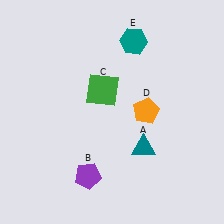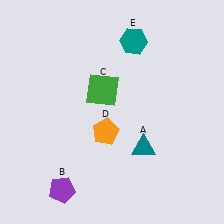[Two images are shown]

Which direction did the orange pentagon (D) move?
The orange pentagon (D) moved left.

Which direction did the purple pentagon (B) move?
The purple pentagon (B) moved left.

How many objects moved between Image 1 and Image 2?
2 objects moved between the two images.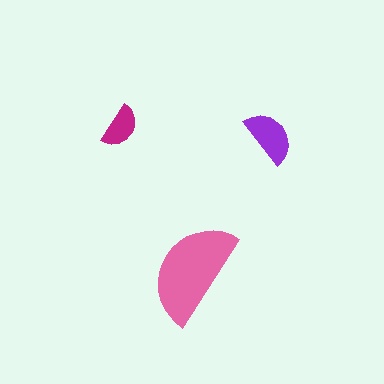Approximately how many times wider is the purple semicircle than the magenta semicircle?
About 1.5 times wider.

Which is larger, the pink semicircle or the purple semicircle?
The pink one.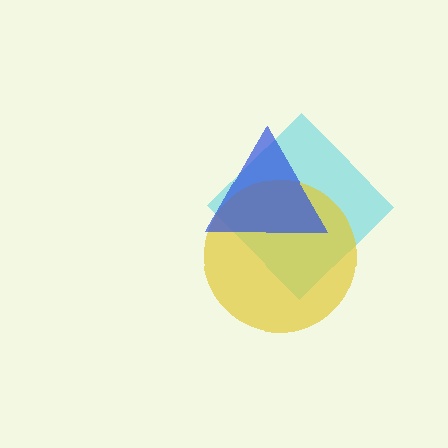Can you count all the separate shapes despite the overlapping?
Yes, there are 3 separate shapes.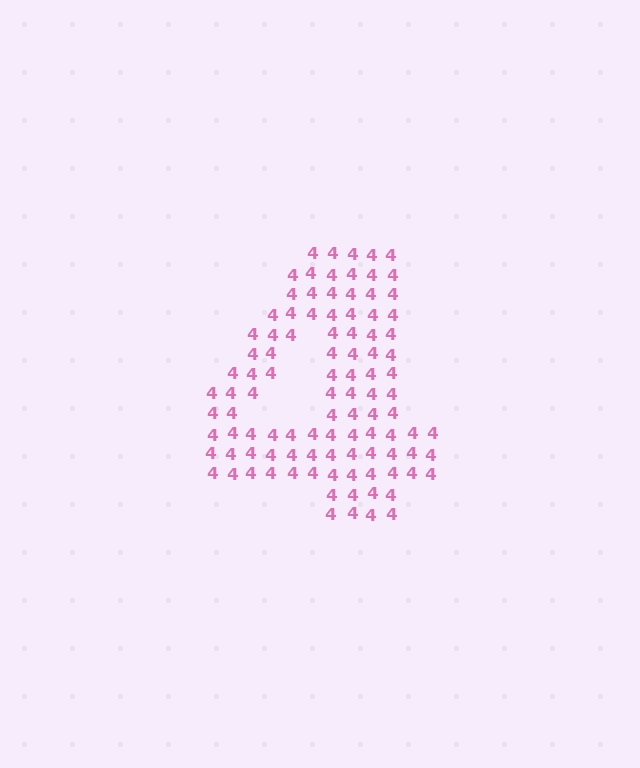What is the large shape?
The large shape is the digit 4.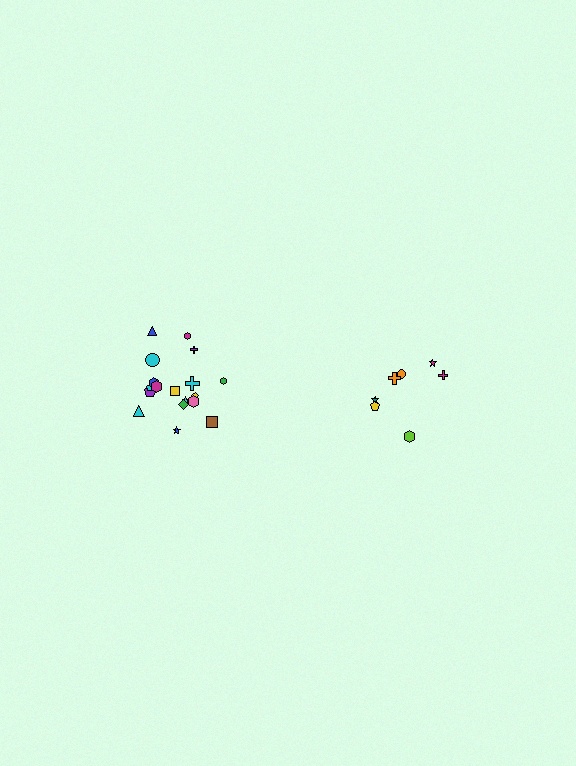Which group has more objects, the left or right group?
The left group.